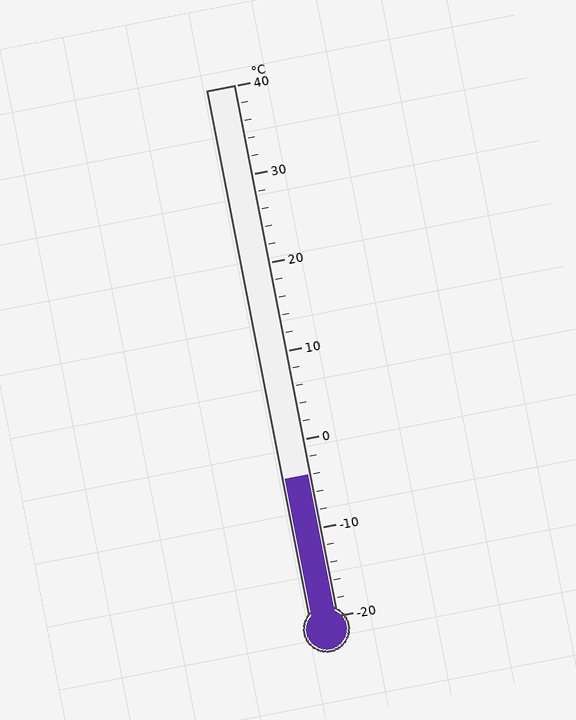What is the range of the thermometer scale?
The thermometer scale ranges from -20°C to 40°C.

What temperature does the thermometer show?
The thermometer shows approximately -4°C.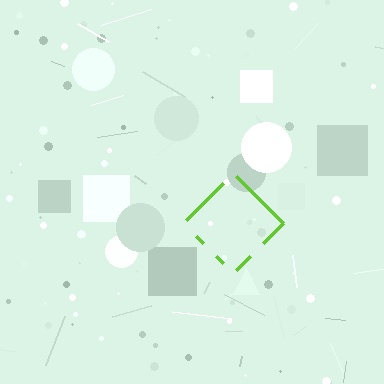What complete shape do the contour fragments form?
The contour fragments form a diamond.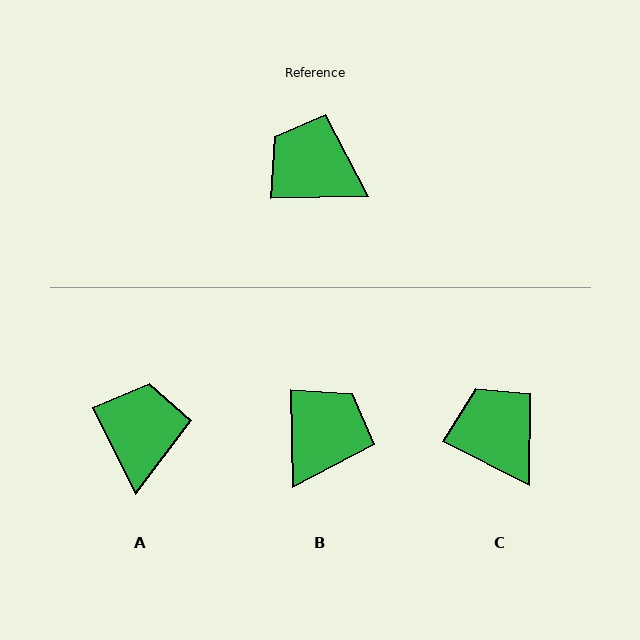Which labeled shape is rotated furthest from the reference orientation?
B, about 90 degrees away.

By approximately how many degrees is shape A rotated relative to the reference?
Approximately 64 degrees clockwise.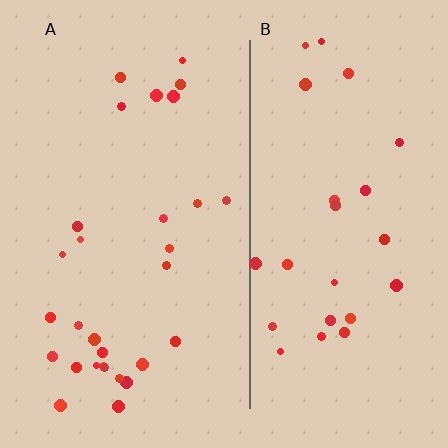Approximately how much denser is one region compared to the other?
Approximately 1.1× — region A over region B.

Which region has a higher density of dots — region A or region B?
A (the left).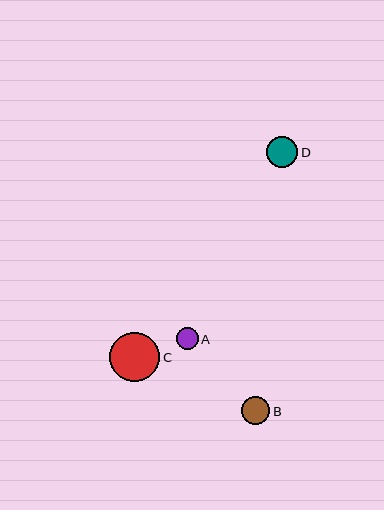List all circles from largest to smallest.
From largest to smallest: C, D, B, A.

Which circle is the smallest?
Circle A is the smallest with a size of approximately 22 pixels.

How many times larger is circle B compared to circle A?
Circle B is approximately 1.3 times the size of circle A.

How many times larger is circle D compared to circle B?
Circle D is approximately 1.1 times the size of circle B.